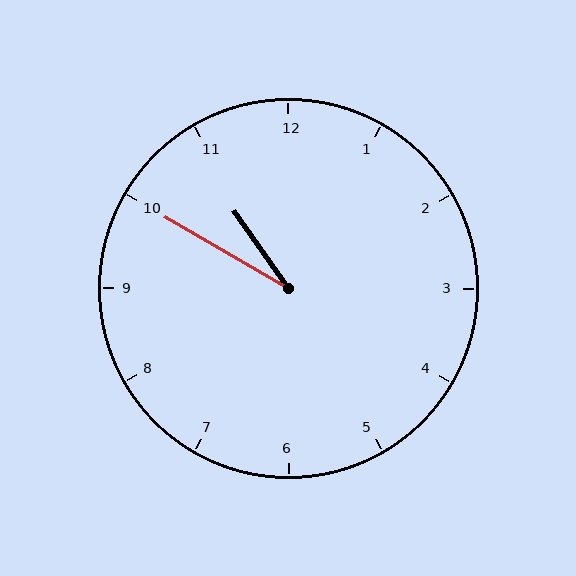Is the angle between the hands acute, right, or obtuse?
It is acute.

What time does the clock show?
10:50.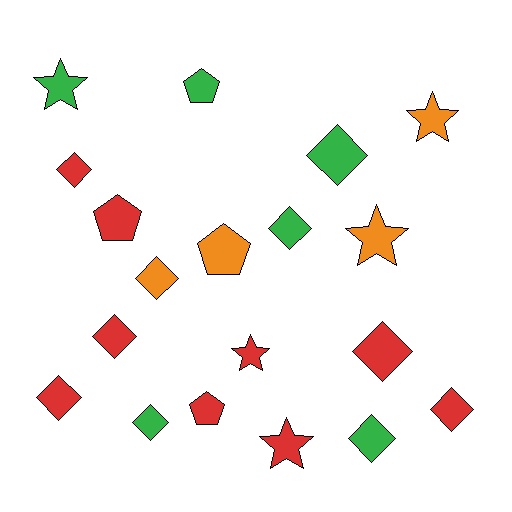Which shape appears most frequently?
Diamond, with 10 objects.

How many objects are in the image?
There are 19 objects.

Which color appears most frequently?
Red, with 9 objects.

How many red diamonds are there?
There are 5 red diamonds.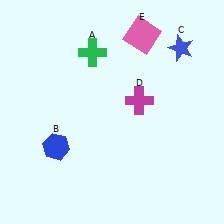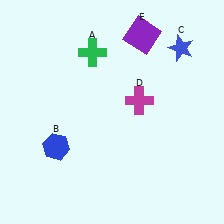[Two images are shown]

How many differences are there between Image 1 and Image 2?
There is 1 difference between the two images.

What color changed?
The square (E) changed from pink in Image 1 to purple in Image 2.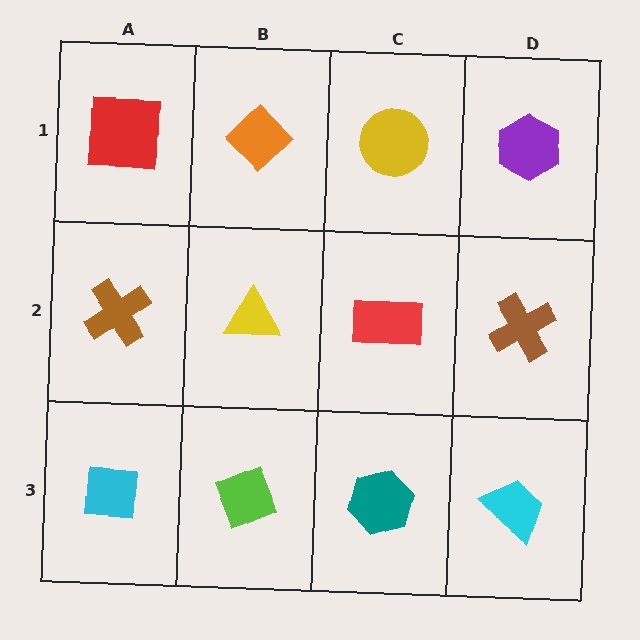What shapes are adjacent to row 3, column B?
A yellow triangle (row 2, column B), a cyan square (row 3, column A), a teal hexagon (row 3, column C).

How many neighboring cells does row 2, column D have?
3.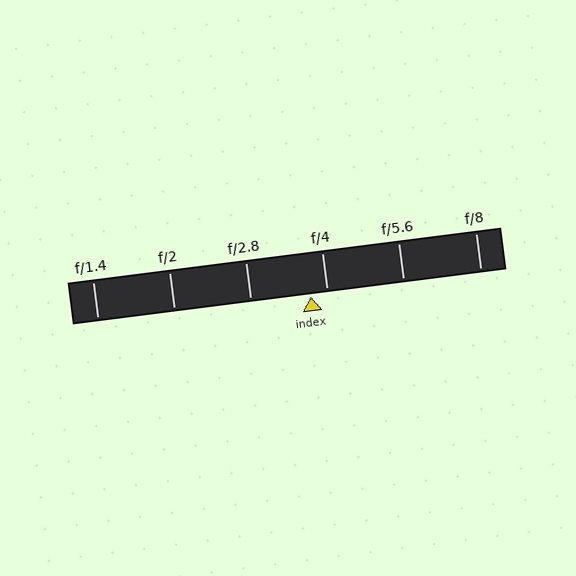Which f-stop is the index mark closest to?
The index mark is closest to f/4.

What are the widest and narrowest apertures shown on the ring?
The widest aperture shown is f/1.4 and the narrowest is f/8.